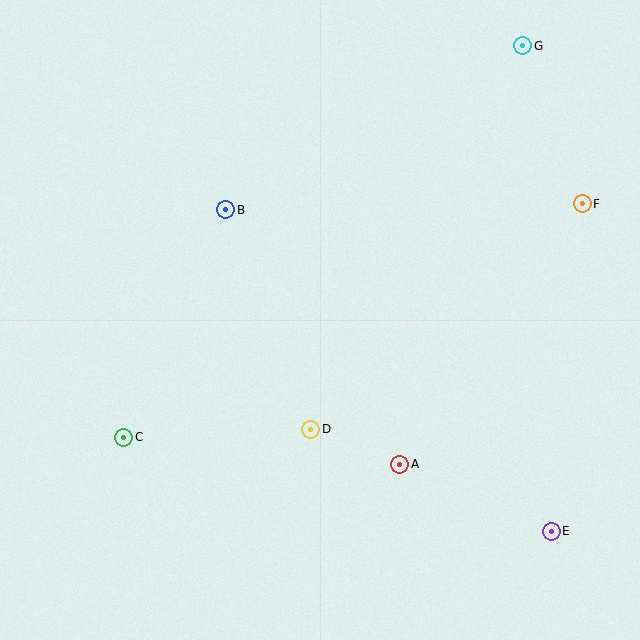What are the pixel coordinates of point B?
Point B is at (225, 210).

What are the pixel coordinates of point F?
Point F is at (582, 204).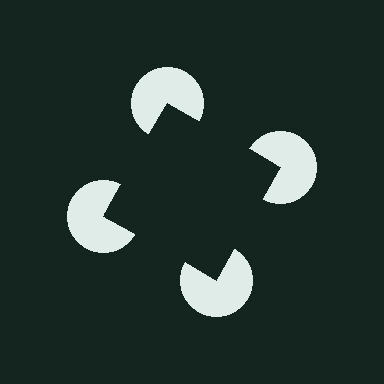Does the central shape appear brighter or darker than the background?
It typically appears slightly darker than the background, even though no actual brightness change is drawn.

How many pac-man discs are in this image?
There are 4 — one at each vertex of the illusory square.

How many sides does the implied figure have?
4 sides.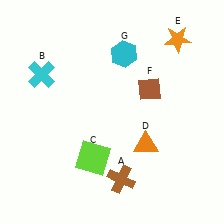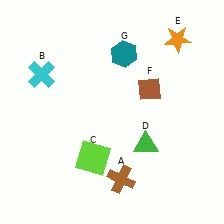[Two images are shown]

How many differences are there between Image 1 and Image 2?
There are 2 differences between the two images.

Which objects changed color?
D changed from orange to green. G changed from cyan to teal.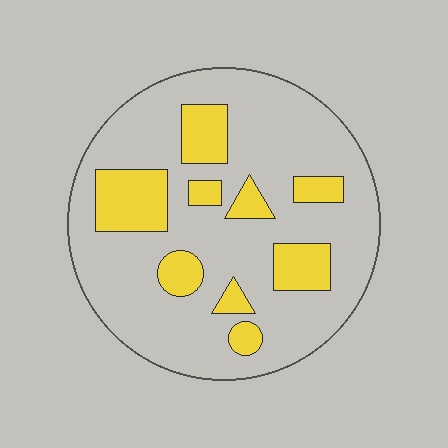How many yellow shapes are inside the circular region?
9.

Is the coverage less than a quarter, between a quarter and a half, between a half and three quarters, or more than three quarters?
Less than a quarter.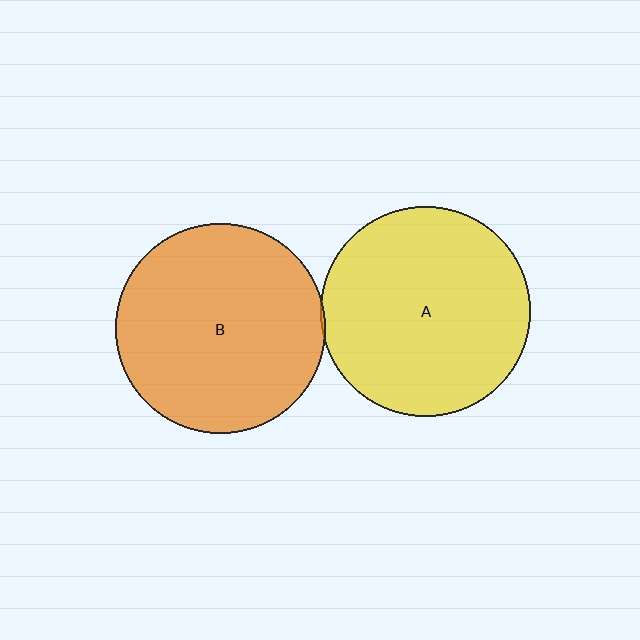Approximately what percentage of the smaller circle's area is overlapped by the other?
Approximately 5%.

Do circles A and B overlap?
Yes.